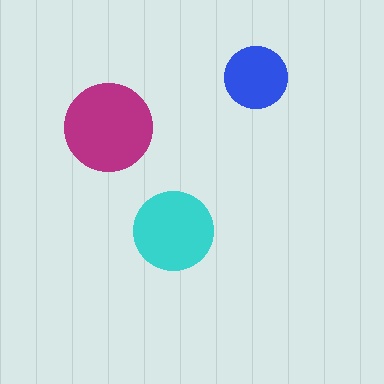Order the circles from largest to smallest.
the magenta one, the cyan one, the blue one.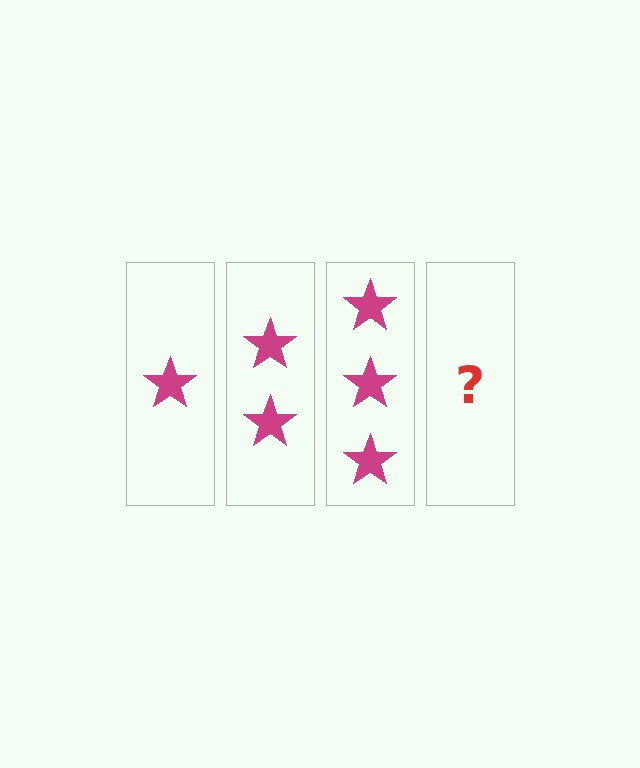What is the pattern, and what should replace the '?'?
The pattern is that each step adds one more star. The '?' should be 4 stars.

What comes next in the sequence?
The next element should be 4 stars.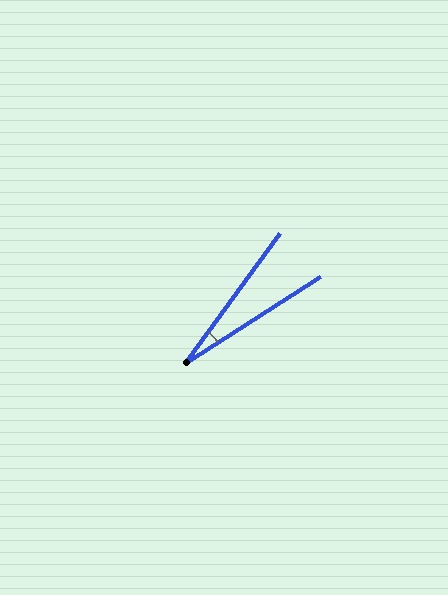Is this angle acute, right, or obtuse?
It is acute.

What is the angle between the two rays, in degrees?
Approximately 21 degrees.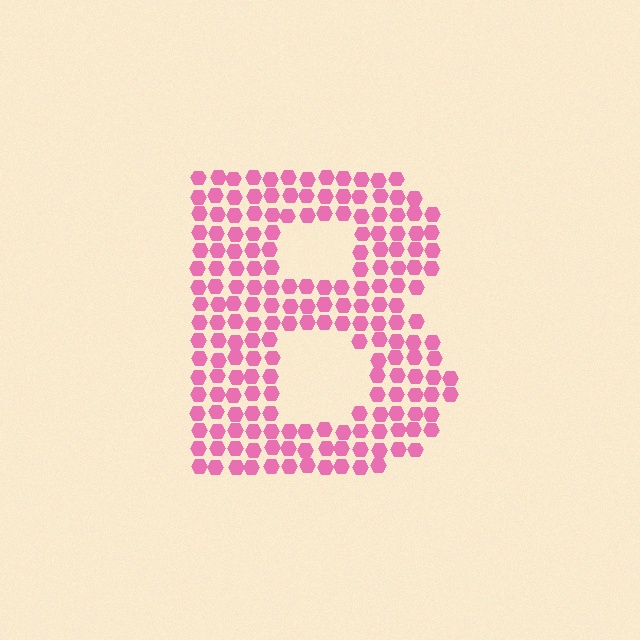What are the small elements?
The small elements are hexagons.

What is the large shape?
The large shape is the letter B.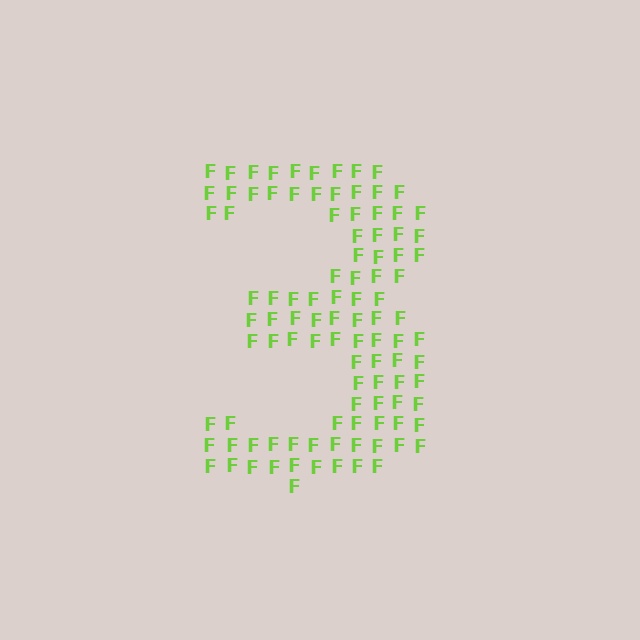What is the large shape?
The large shape is the digit 3.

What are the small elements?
The small elements are letter F's.